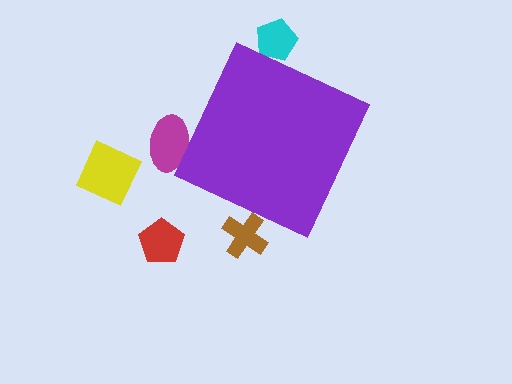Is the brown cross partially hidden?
Yes, the brown cross is partially hidden behind the purple diamond.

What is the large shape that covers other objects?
A purple diamond.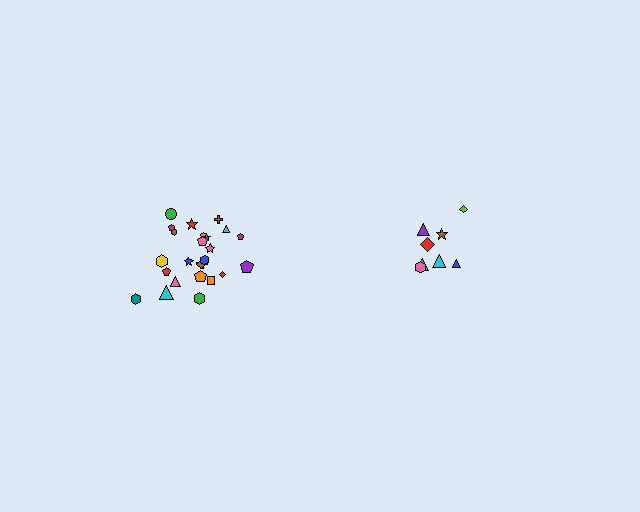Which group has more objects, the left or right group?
The left group.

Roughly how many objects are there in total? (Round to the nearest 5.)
Roughly 35 objects in total.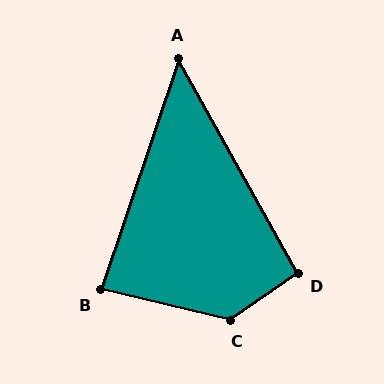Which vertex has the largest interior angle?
C, at approximately 132 degrees.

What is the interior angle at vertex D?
Approximately 96 degrees (obtuse).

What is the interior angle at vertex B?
Approximately 84 degrees (acute).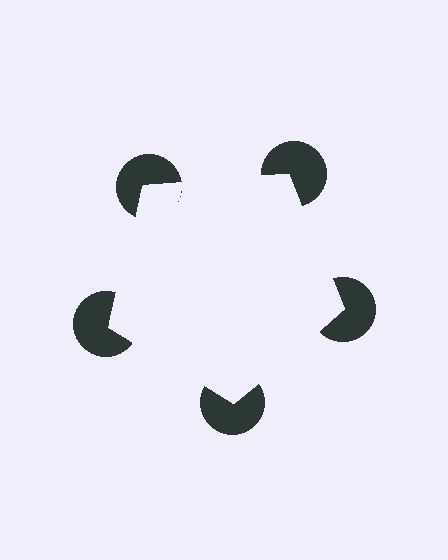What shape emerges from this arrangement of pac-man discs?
An illusory pentagon — its edges are inferred from the aligned wedge cuts in the pac-man discs, not physically drawn.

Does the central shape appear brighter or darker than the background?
It typically appears slightly brighter than the background, even though no actual brightness change is drawn.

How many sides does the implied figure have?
5 sides.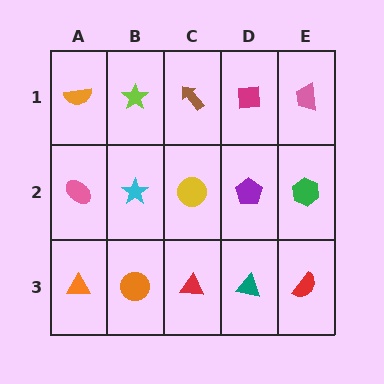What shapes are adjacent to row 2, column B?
A lime star (row 1, column B), an orange circle (row 3, column B), a pink ellipse (row 2, column A), a yellow circle (row 2, column C).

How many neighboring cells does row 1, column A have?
2.